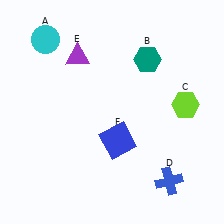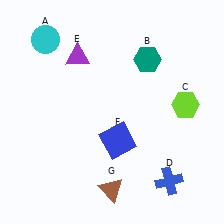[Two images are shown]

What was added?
A brown triangle (G) was added in Image 2.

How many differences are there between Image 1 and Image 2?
There is 1 difference between the two images.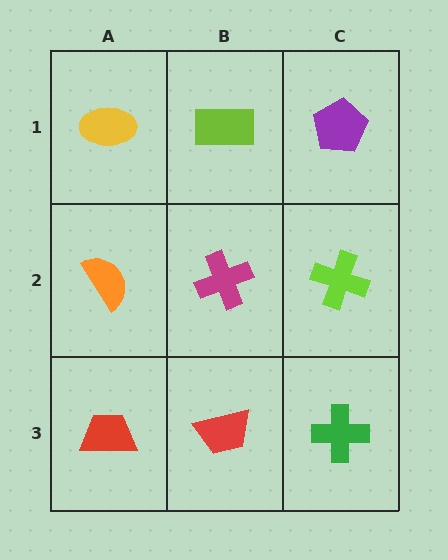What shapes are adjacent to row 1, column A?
An orange semicircle (row 2, column A), a lime rectangle (row 1, column B).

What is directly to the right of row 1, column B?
A purple pentagon.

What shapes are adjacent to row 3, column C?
A lime cross (row 2, column C), a red trapezoid (row 3, column B).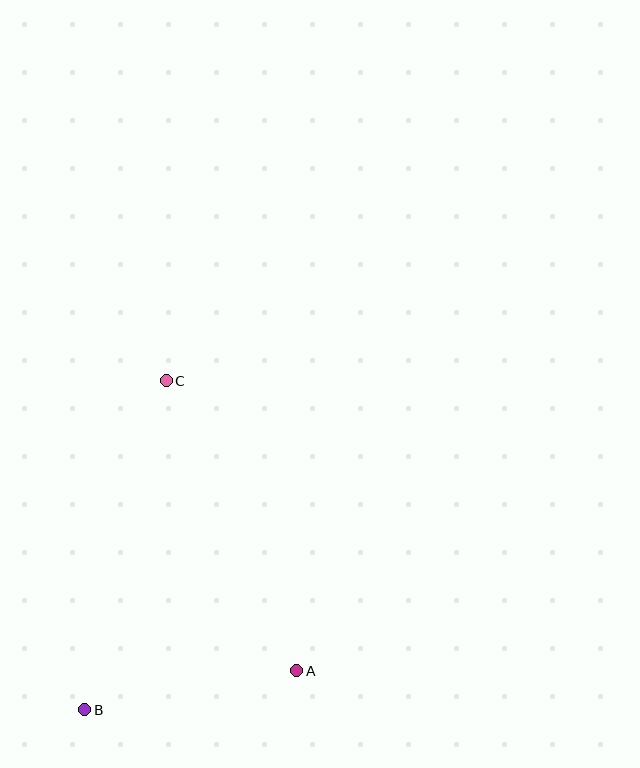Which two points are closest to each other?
Points A and B are closest to each other.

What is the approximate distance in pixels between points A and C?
The distance between A and C is approximately 318 pixels.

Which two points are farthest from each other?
Points B and C are farthest from each other.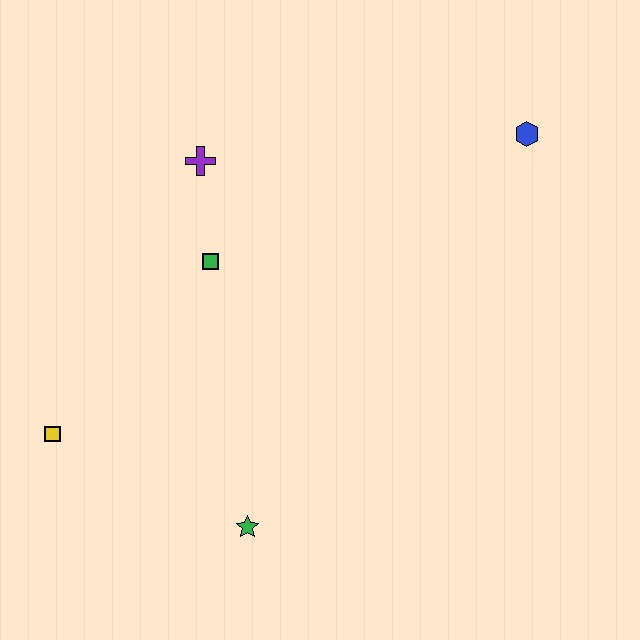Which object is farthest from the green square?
The blue hexagon is farthest from the green square.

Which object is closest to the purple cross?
The green square is closest to the purple cross.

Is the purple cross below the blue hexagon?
Yes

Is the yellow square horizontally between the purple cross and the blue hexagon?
No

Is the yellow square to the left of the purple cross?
Yes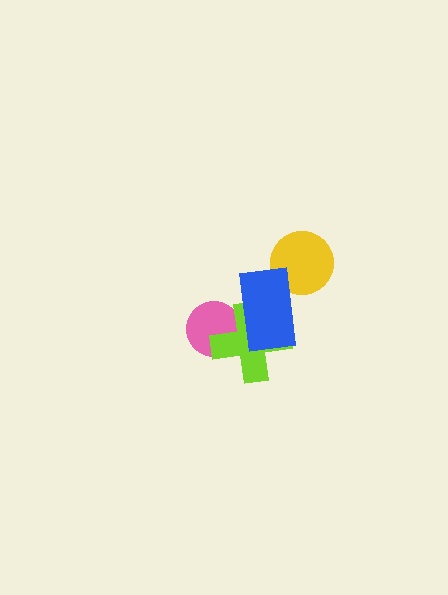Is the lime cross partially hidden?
Yes, it is partially covered by another shape.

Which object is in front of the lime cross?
The blue rectangle is in front of the lime cross.